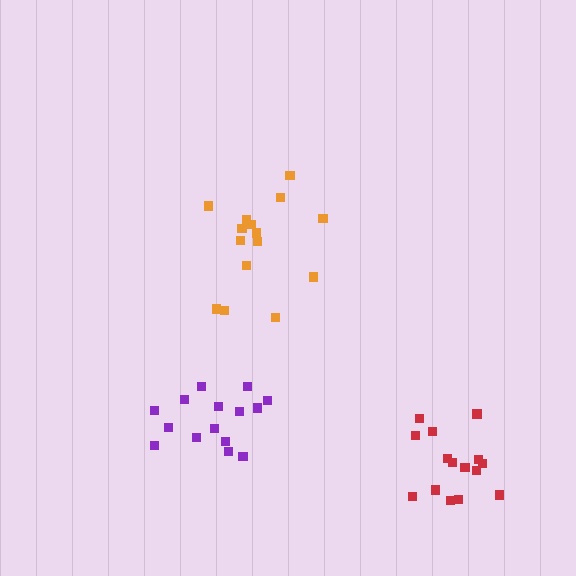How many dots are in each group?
Group 1: 15 dots, Group 2: 15 dots, Group 3: 15 dots (45 total).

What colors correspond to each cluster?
The clusters are colored: red, orange, purple.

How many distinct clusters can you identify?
There are 3 distinct clusters.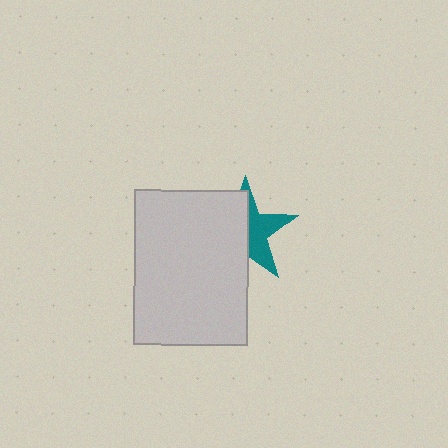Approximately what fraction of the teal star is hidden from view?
Roughly 56% of the teal star is hidden behind the light gray rectangle.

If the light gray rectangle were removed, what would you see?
You would see the complete teal star.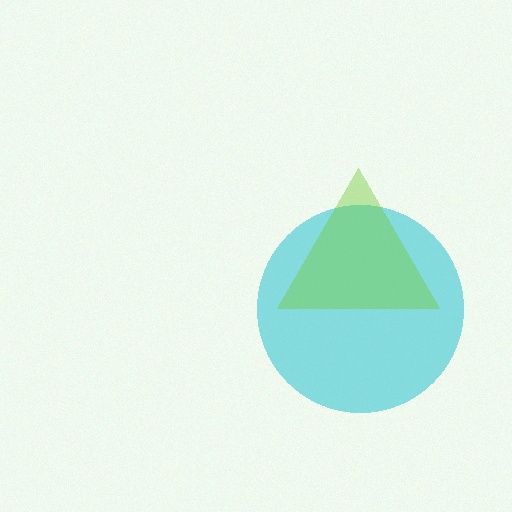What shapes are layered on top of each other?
The layered shapes are: a cyan circle, a lime triangle.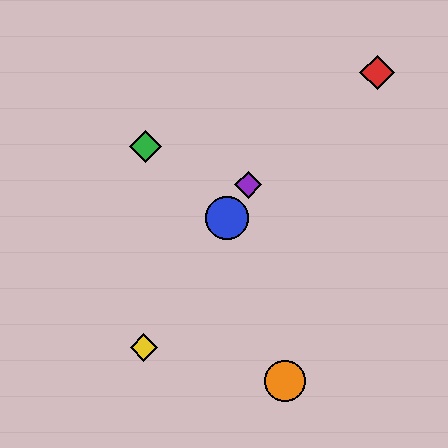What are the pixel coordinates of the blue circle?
The blue circle is at (227, 218).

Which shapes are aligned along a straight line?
The blue circle, the yellow diamond, the purple diamond are aligned along a straight line.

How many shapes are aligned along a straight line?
3 shapes (the blue circle, the yellow diamond, the purple diamond) are aligned along a straight line.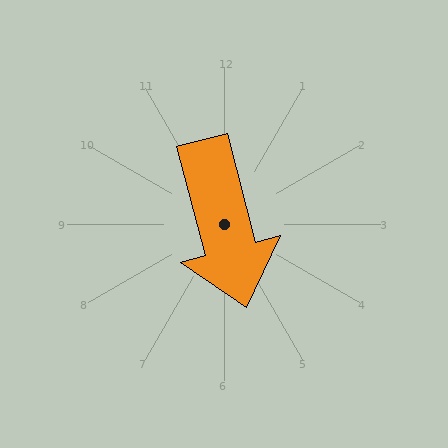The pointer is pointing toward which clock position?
Roughly 6 o'clock.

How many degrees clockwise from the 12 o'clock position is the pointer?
Approximately 165 degrees.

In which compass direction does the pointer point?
South.